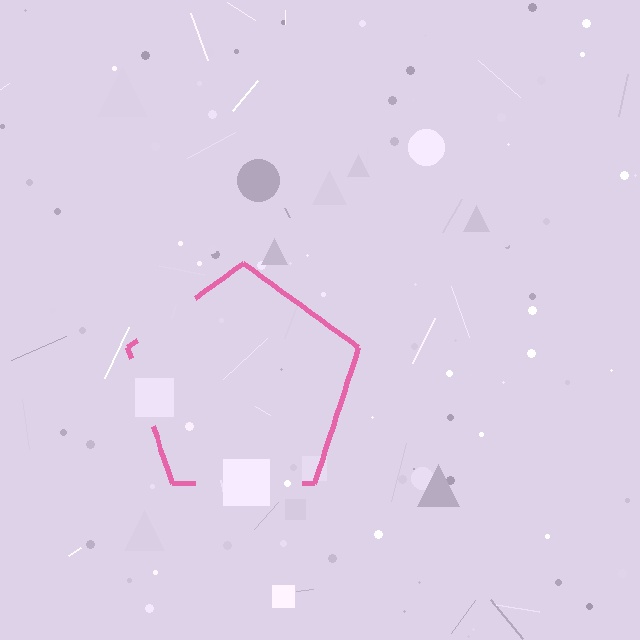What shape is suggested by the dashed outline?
The dashed outline suggests a pentagon.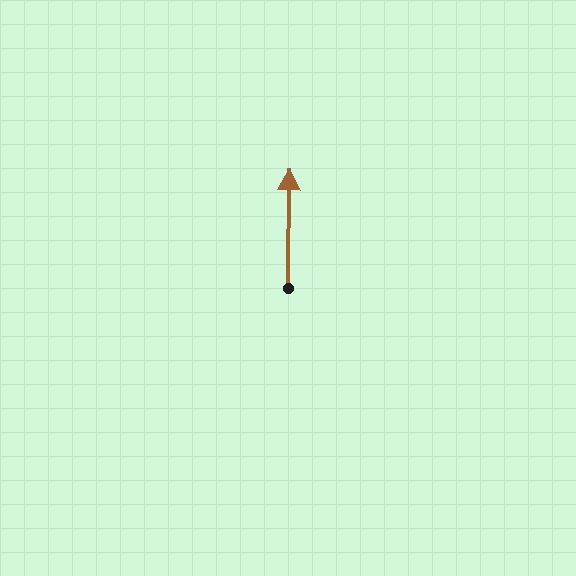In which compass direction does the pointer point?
North.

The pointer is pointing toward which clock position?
Roughly 12 o'clock.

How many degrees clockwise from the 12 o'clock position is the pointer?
Approximately 1 degrees.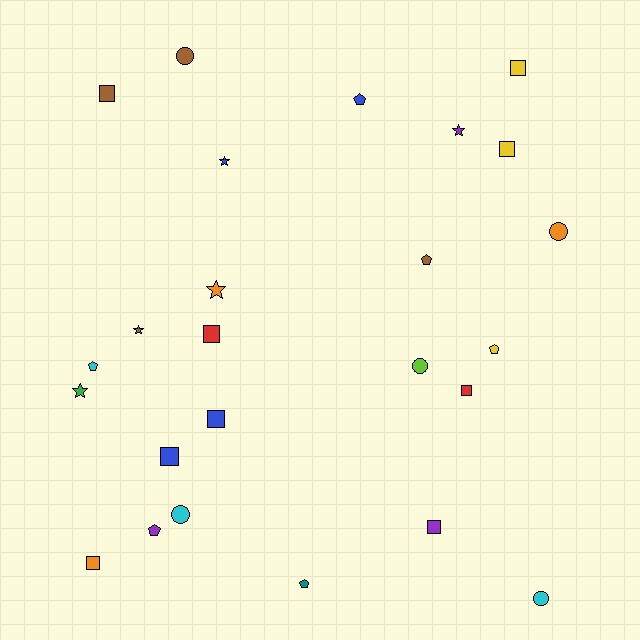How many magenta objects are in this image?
There are no magenta objects.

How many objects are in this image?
There are 25 objects.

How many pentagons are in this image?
There are 6 pentagons.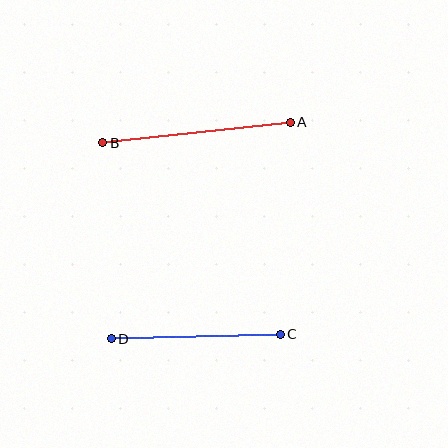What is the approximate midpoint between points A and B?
The midpoint is at approximately (197, 132) pixels.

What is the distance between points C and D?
The distance is approximately 169 pixels.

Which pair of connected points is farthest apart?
Points A and B are farthest apart.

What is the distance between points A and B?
The distance is approximately 188 pixels.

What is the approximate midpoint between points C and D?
The midpoint is at approximately (196, 337) pixels.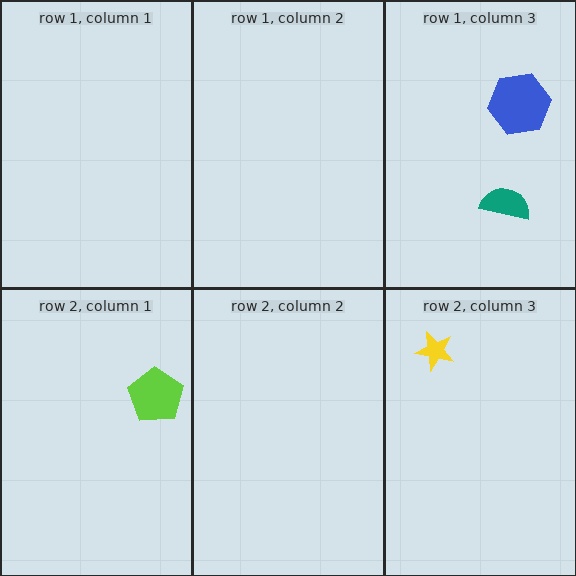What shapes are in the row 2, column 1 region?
The lime pentagon.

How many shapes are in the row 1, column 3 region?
2.